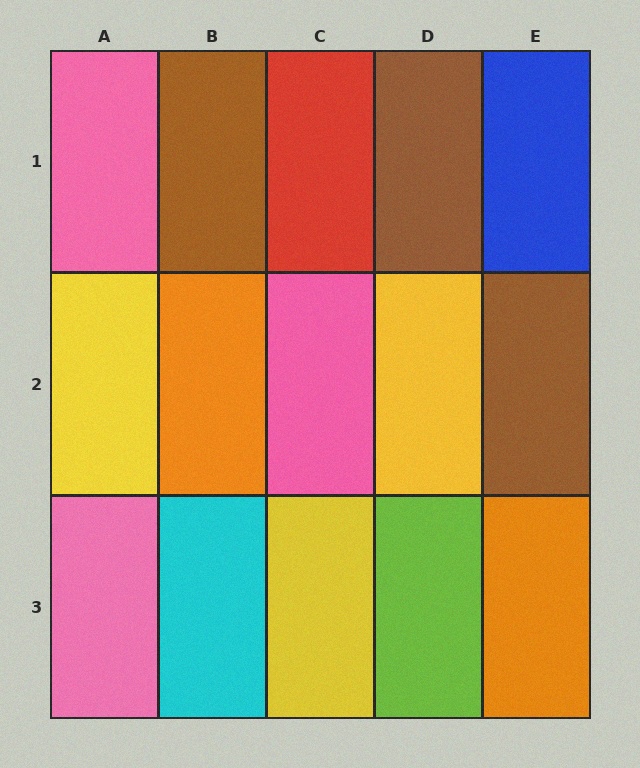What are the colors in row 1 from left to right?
Pink, brown, red, brown, blue.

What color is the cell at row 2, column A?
Yellow.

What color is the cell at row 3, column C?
Yellow.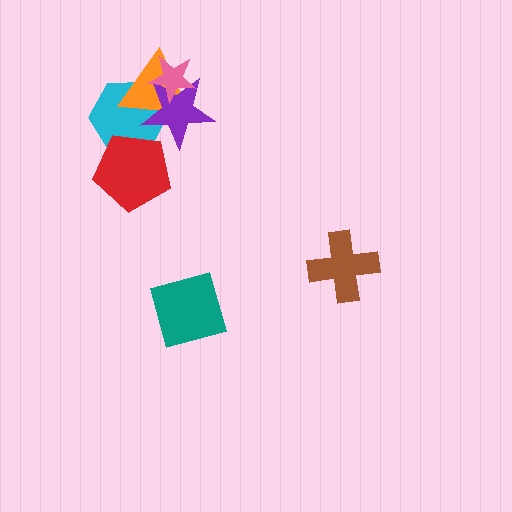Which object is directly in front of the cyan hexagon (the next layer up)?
The orange triangle is directly in front of the cyan hexagon.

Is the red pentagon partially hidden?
No, no other shape covers it.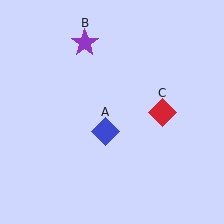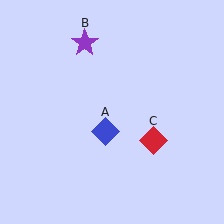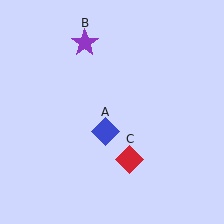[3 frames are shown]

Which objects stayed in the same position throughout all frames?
Blue diamond (object A) and purple star (object B) remained stationary.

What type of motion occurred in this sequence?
The red diamond (object C) rotated clockwise around the center of the scene.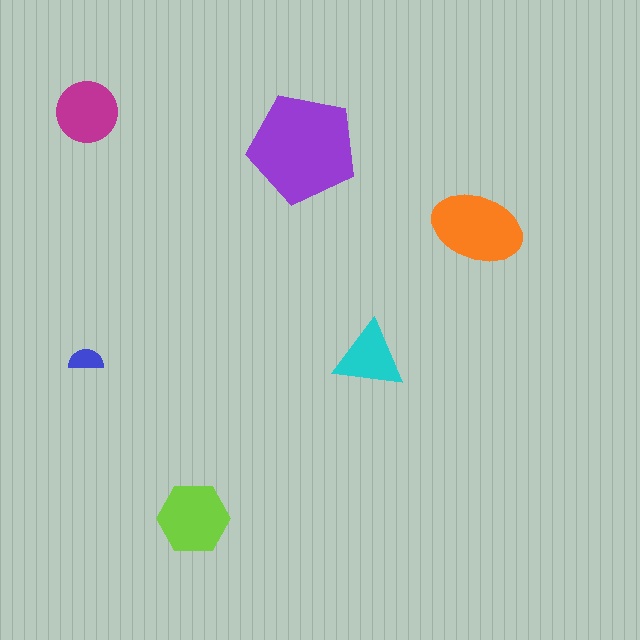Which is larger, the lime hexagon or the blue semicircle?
The lime hexagon.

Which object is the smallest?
The blue semicircle.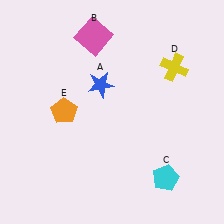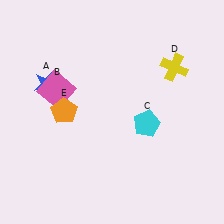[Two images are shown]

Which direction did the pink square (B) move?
The pink square (B) moved down.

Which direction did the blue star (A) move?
The blue star (A) moved left.